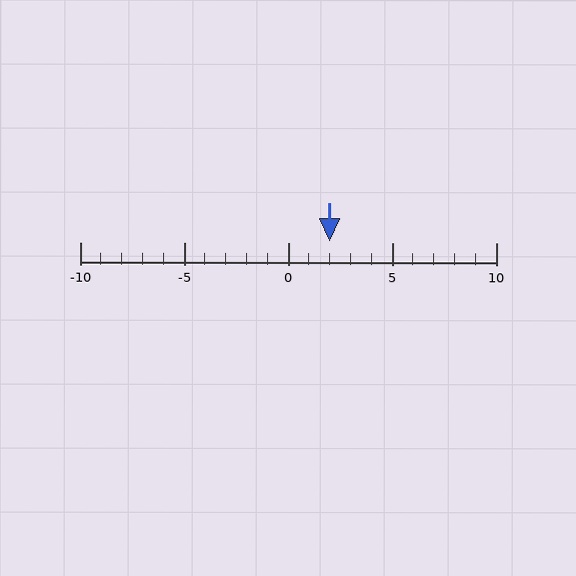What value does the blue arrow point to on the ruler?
The blue arrow points to approximately 2.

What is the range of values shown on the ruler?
The ruler shows values from -10 to 10.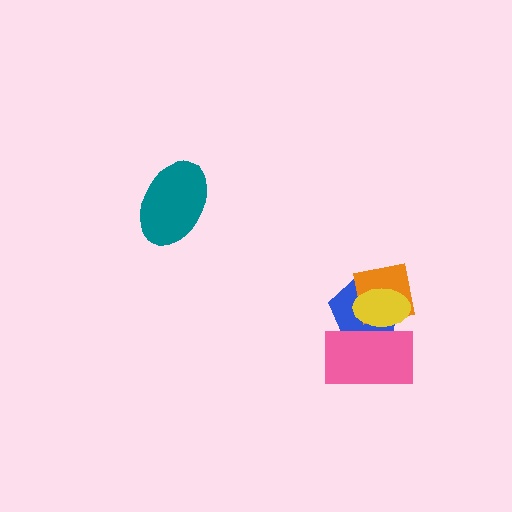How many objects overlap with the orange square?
3 objects overlap with the orange square.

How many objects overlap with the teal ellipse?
0 objects overlap with the teal ellipse.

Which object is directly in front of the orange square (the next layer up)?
The pink rectangle is directly in front of the orange square.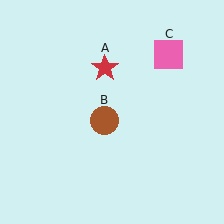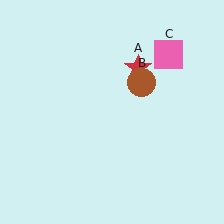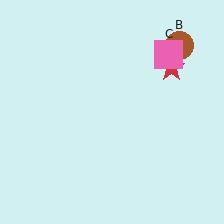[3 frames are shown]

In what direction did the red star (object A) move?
The red star (object A) moved right.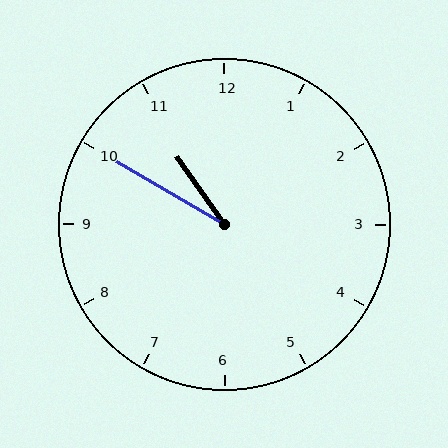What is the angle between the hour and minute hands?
Approximately 25 degrees.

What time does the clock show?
10:50.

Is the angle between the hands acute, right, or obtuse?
It is acute.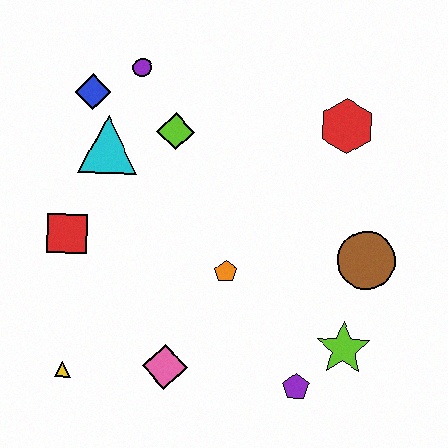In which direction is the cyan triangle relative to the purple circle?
The cyan triangle is below the purple circle.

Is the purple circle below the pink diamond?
No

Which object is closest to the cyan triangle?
The blue diamond is closest to the cyan triangle.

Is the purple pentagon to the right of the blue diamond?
Yes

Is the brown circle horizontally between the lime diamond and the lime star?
No